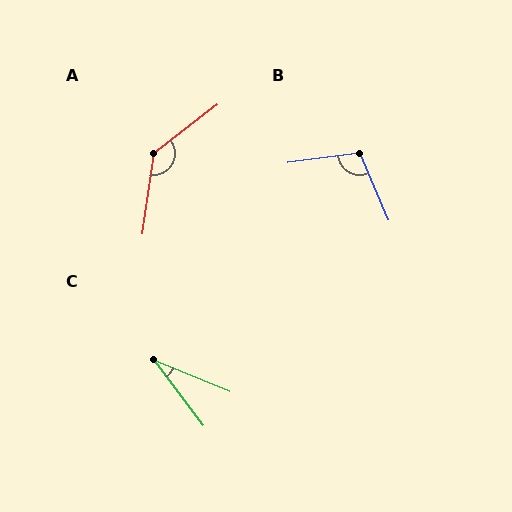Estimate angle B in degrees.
Approximately 106 degrees.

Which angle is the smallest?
C, at approximately 31 degrees.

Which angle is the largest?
A, at approximately 136 degrees.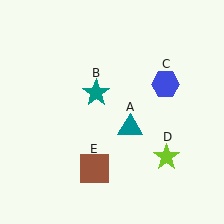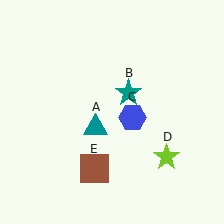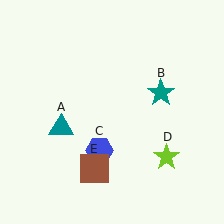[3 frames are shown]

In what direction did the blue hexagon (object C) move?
The blue hexagon (object C) moved down and to the left.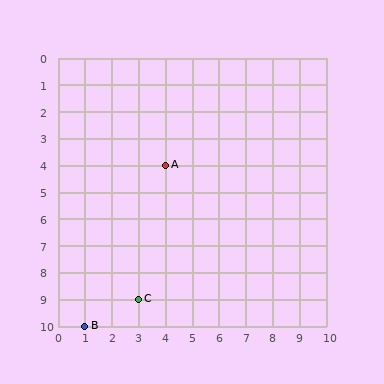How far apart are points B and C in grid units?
Points B and C are 2 columns and 1 row apart (about 2.2 grid units diagonally).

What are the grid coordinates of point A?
Point A is at grid coordinates (4, 4).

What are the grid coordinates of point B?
Point B is at grid coordinates (1, 10).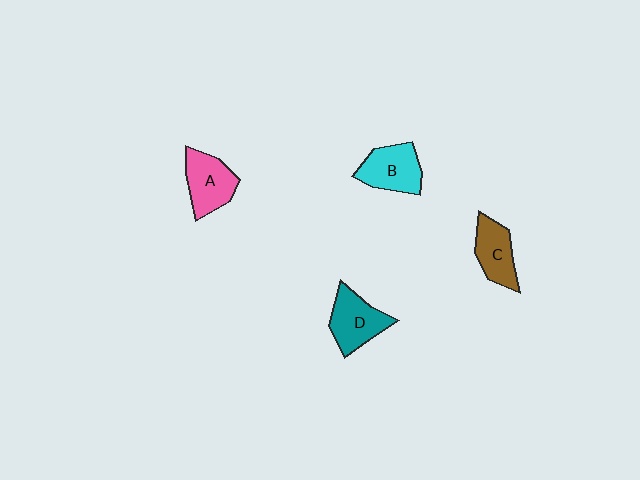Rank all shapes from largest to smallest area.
From largest to smallest: D (teal), A (pink), B (cyan), C (brown).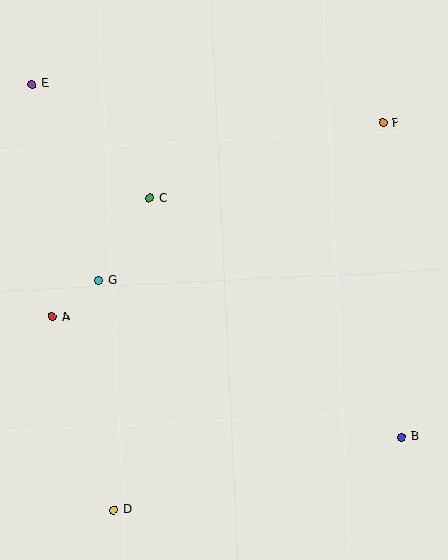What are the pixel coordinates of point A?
Point A is at (52, 317).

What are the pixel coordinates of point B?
Point B is at (401, 437).